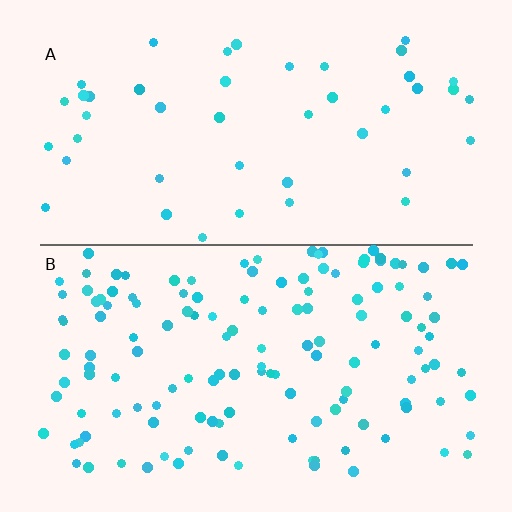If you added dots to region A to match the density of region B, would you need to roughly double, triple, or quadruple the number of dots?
Approximately triple.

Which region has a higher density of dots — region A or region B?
B (the bottom).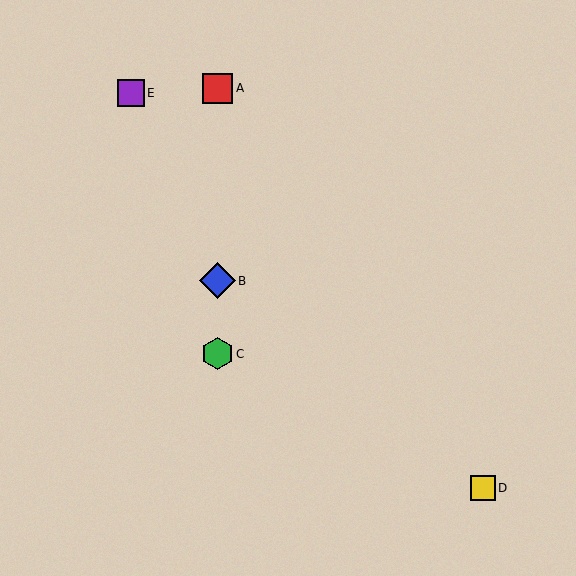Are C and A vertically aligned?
Yes, both are at x≈218.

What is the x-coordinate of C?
Object C is at x≈218.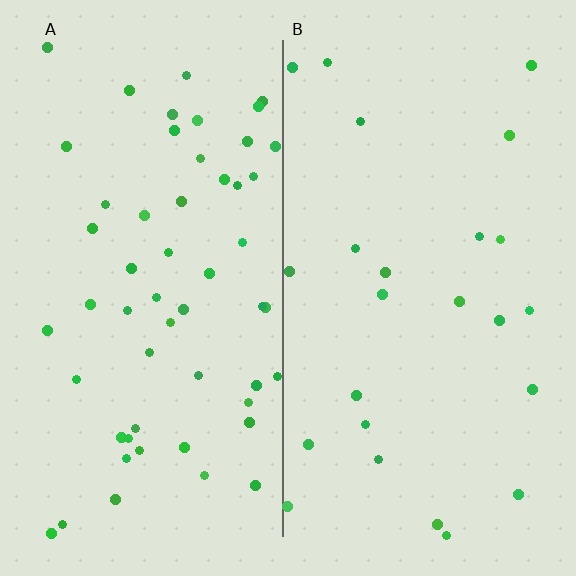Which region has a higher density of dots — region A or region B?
A (the left).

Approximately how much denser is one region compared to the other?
Approximately 2.2× — region A over region B.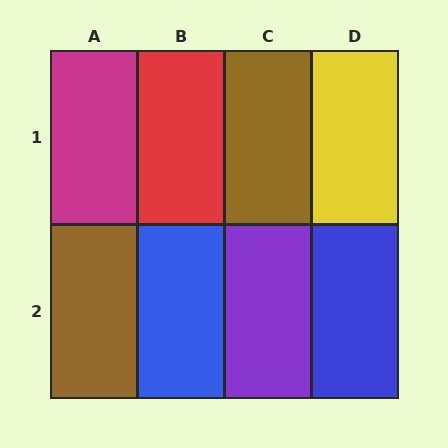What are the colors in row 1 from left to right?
Magenta, red, brown, yellow.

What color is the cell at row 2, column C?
Purple.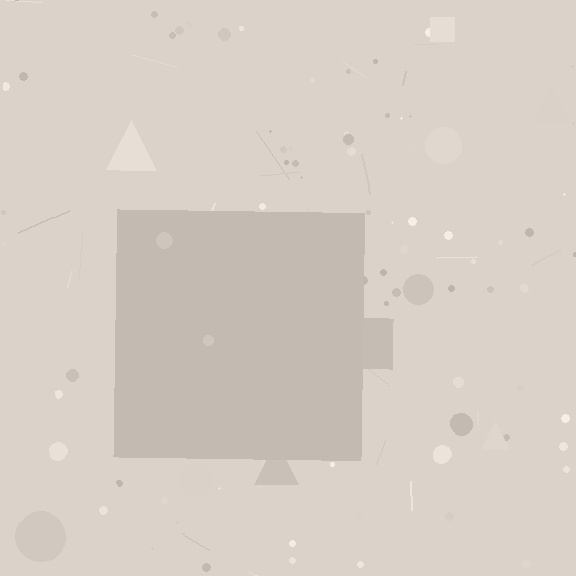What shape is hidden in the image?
A square is hidden in the image.